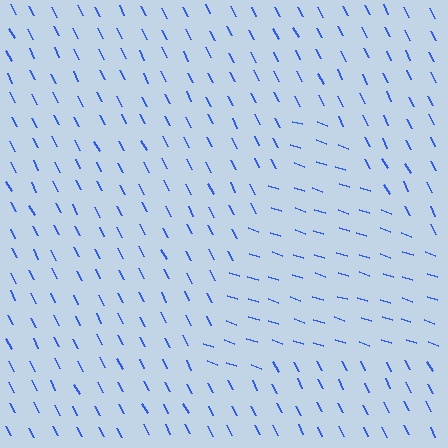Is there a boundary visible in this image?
Yes, there is a texture boundary formed by a change in line orientation.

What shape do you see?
I see a triangle.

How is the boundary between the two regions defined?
The boundary is defined purely by a change in line orientation (approximately 45 degrees difference). All lines are the same color and thickness.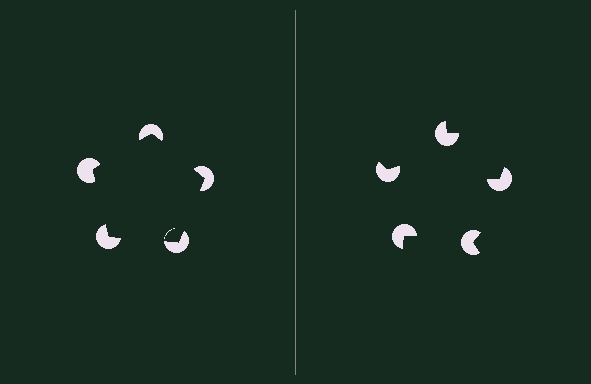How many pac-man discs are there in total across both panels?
10 — 5 on each side.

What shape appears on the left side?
An illusory pentagon.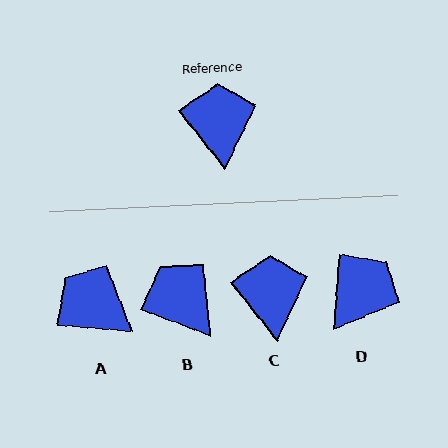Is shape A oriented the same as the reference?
No, it is off by about 47 degrees.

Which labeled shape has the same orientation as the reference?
C.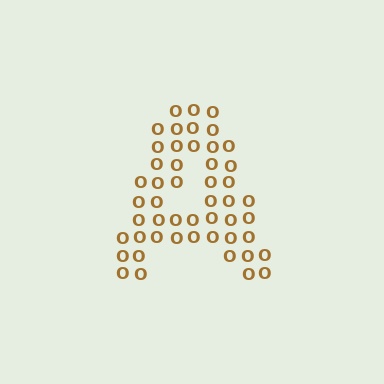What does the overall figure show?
The overall figure shows the letter A.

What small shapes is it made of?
It is made of small letter O's.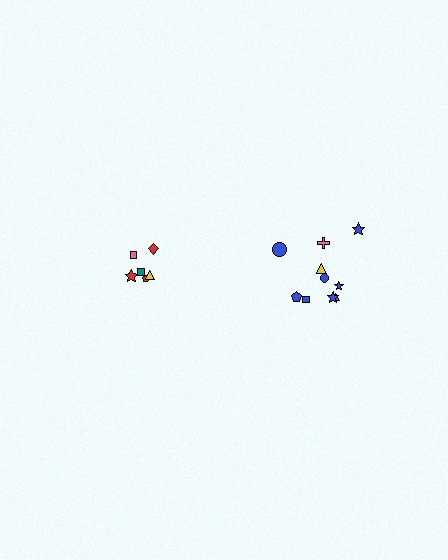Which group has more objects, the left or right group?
The right group.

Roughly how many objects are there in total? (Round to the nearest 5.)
Roughly 15 objects in total.